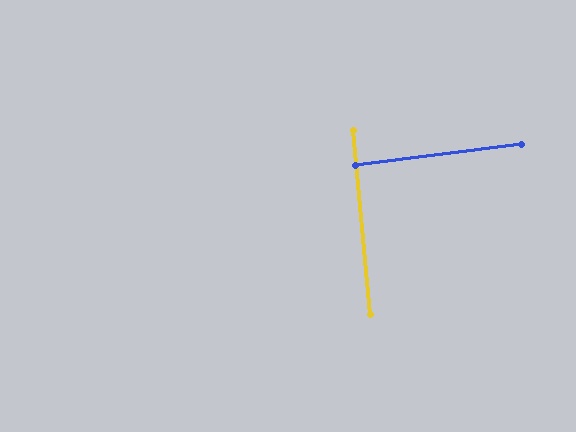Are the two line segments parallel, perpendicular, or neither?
Perpendicular — they meet at approximately 88°.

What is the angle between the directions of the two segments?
Approximately 88 degrees.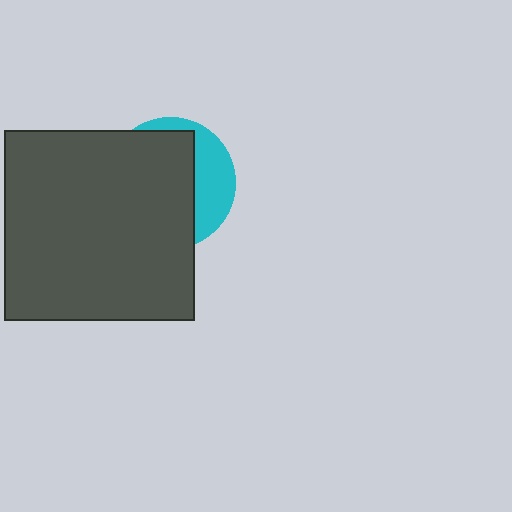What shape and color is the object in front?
The object in front is a dark gray square.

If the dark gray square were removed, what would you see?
You would see the complete cyan circle.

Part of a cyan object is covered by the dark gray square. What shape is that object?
It is a circle.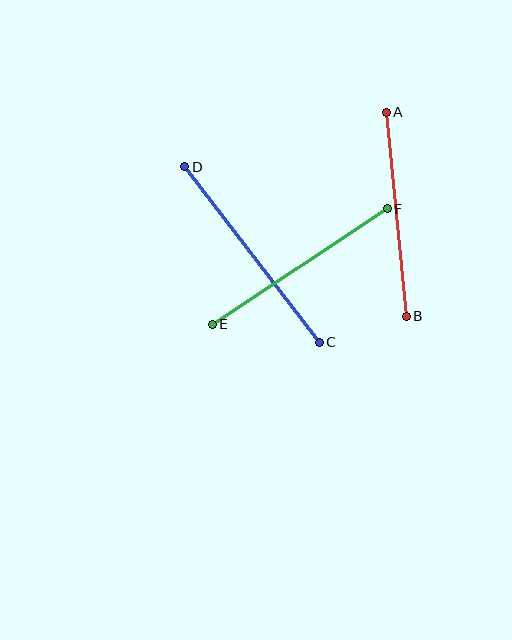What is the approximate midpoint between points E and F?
The midpoint is at approximately (300, 267) pixels.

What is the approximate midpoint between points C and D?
The midpoint is at approximately (252, 255) pixels.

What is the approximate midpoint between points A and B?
The midpoint is at approximately (396, 214) pixels.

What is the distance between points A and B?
The distance is approximately 205 pixels.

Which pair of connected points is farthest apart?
Points C and D are farthest apart.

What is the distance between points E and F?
The distance is approximately 210 pixels.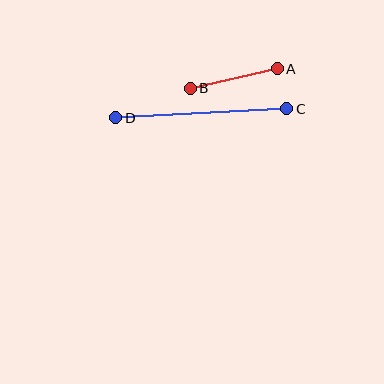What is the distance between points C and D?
The distance is approximately 171 pixels.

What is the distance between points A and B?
The distance is approximately 90 pixels.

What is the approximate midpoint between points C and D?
The midpoint is at approximately (201, 113) pixels.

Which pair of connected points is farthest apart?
Points C and D are farthest apart.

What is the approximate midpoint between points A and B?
The midpoint is at approximately (234, 79) pixels.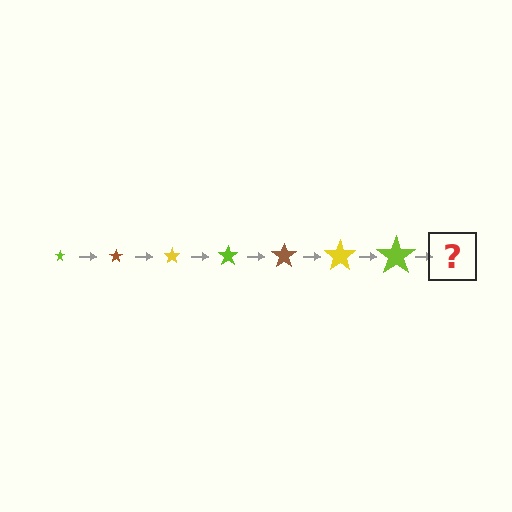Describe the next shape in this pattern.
It should be a brown star, larger than the previous one.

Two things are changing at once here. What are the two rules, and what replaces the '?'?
The two rules are that the star grows larger each step and the color cycles through lime, brown, and yellow. The '?' should be a brown star, larger than the previous one.